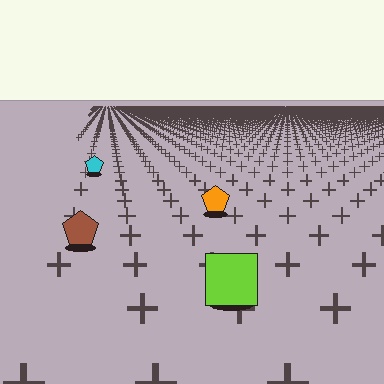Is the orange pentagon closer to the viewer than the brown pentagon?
No. The brown pentagon is closer — you can tell from the texture gradient: the ground texture is coarser near it.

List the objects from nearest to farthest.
From nearest to farthest: the lime square, the brown pentagon, the orange pentagon, the cyan pentagon.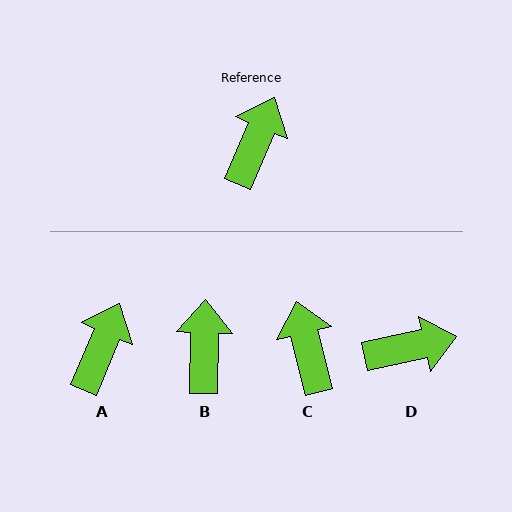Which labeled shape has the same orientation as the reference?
A.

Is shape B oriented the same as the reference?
No, it is off by about 21 degrees.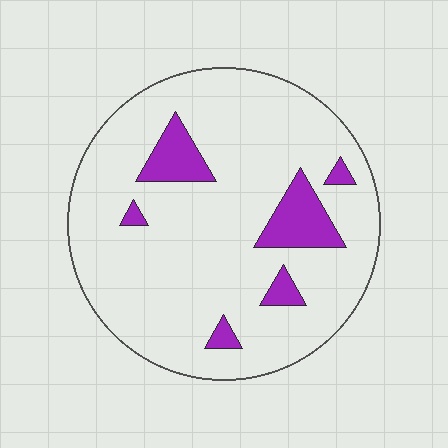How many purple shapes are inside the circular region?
6.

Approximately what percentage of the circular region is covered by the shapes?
Approximately 10%.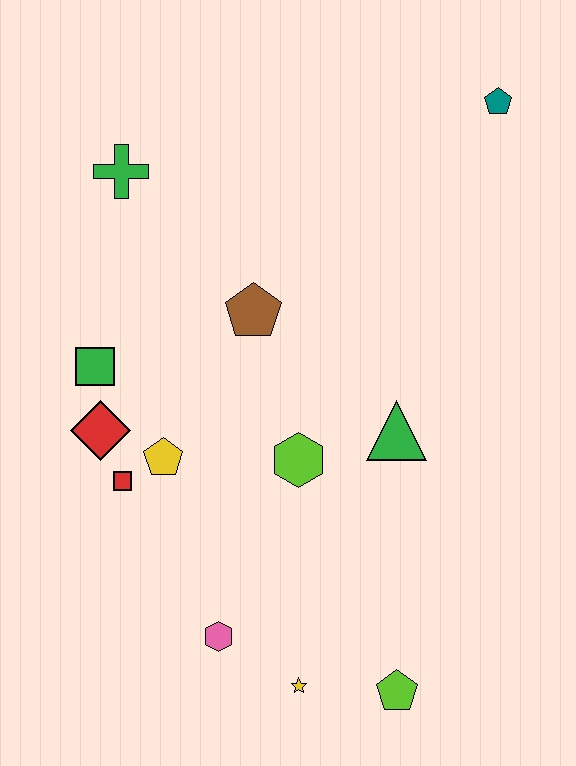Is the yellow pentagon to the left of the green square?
No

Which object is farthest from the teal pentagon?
The yellow star is farthest from the teal pentagon.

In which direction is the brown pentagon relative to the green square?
The brown pentagon is to the right of the green square.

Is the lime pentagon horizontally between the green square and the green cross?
No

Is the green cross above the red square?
Yes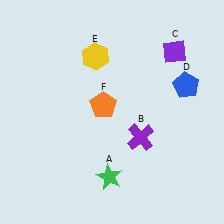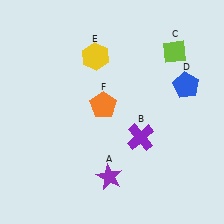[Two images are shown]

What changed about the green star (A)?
In Image 1, A is green. In Image 2, it changed to purple.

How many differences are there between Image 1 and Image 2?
There are 2 differences between the two images.